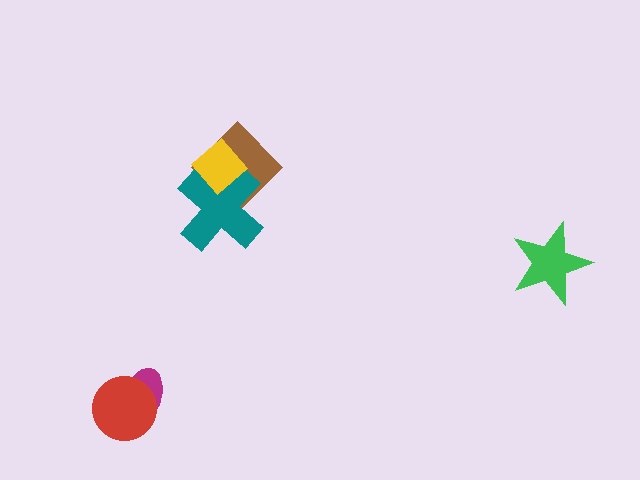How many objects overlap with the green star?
0 objects overlap with the green star.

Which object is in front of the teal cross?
The yellow diamond is in front of the teal cross.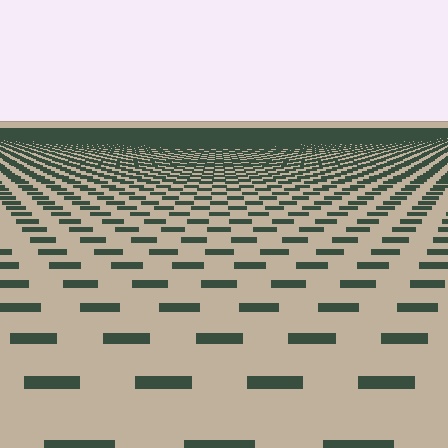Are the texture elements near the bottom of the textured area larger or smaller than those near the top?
Larger. Near the bottom, elements are closer to the viewer and appear at a bigger on-screen size.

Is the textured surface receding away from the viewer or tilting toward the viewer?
The surface is receding away from the viewer. Texture elements get smaller and denser toward the top.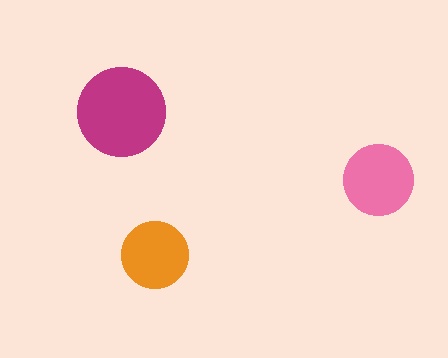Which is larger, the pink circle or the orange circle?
The pink one.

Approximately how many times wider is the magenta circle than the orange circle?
About 1.5 times wider.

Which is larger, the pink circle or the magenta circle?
The magenta one.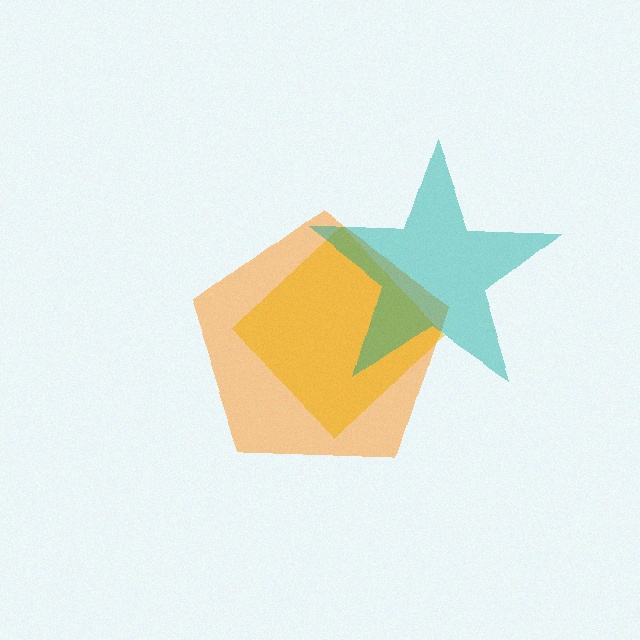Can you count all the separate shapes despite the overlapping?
Yes, there are 3 separate shapes.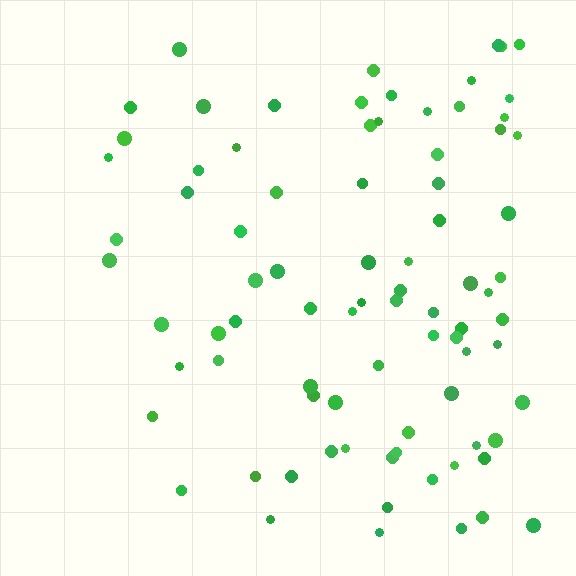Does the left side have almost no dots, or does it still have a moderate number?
Still a moderate number, just noticeably fewer than the right.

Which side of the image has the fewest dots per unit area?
The left.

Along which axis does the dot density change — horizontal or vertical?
Horizontal.